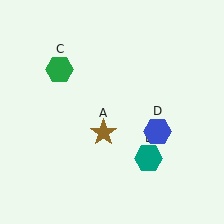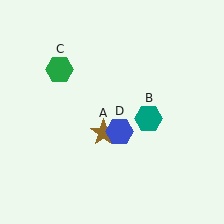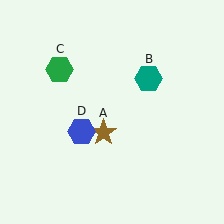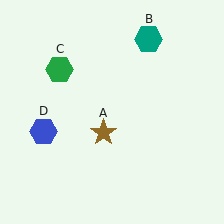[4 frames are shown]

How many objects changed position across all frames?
2 objects changed position: teal hexagon (object B), blue hexagon (object D).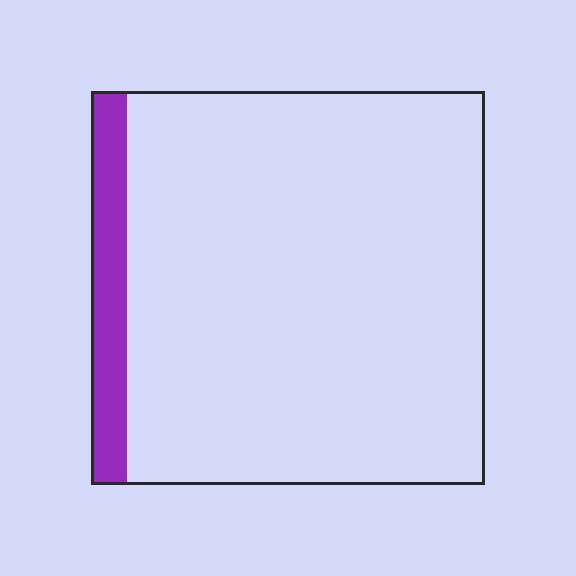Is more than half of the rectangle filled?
No.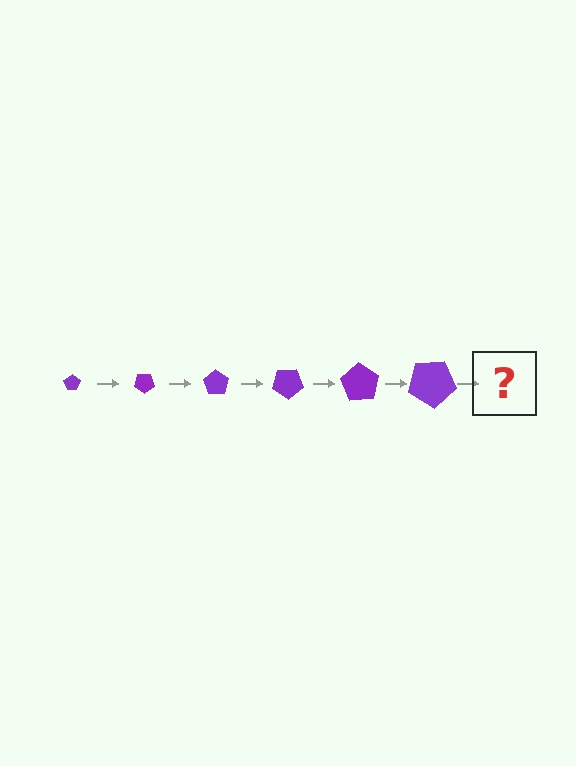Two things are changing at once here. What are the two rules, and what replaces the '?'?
The two rules are that the pentagon grows larger each step and it rotates 35 degrees each step. The '?' should be a pentagon, larger than the previous one and rotated 210 degrees from the start.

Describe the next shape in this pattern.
It should be a pentagon, larger than the previous one and rotated 210 degrees from the start.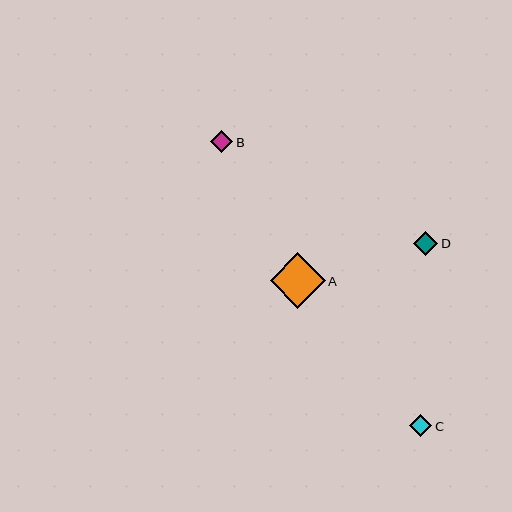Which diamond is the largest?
Diamond A is the largest with a size of approximately 55 pixels.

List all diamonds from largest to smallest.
From largest to smallest: A, D, C, B.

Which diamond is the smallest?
Diamond B is the smallest with a size of approximately 22 pixels.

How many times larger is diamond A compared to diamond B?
Diamond A is approximately 2.5 times the size of diamond B.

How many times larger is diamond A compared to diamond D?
Diamond A is approximately 2.3 times the size of diamond D.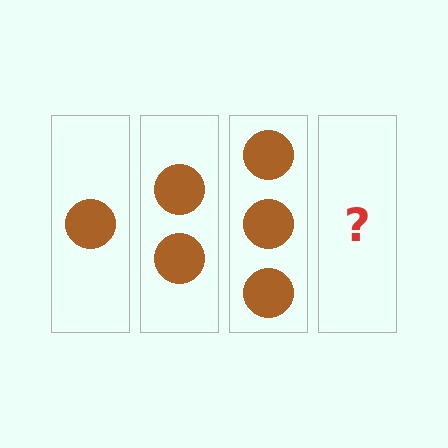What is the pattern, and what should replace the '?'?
The pattern is that each step adds one more circle. The '?' should be 4 circles.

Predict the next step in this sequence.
The next step is 4 circles.